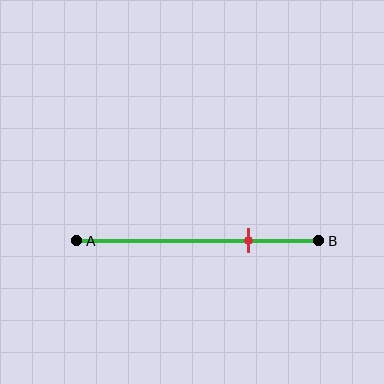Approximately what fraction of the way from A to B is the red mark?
The red mark is approximately 70% of the way from A to B.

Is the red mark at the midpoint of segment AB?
No, the mark is at about 70% from A, not at the 50% midpoint.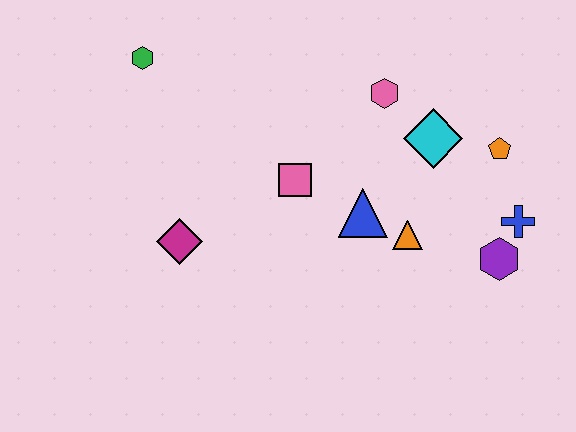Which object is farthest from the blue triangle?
The green hexagon is farthest from the blue triangle.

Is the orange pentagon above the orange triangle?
Yes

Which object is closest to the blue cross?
The purple hexagon is closest to the blue cross.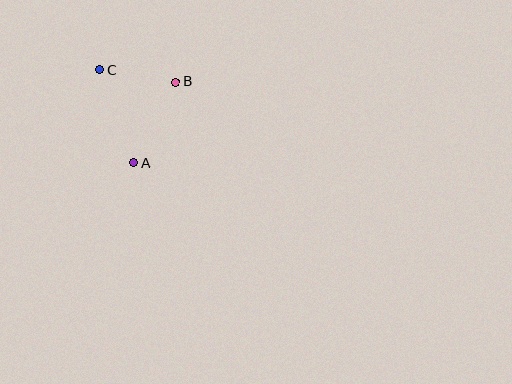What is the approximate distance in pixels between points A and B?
The distance between A and B is approximately 91 pixels.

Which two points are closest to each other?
Points B and C are closest to each other.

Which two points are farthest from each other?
Points A and C are farthest from each other.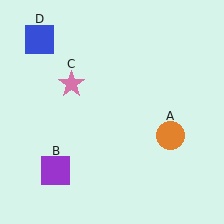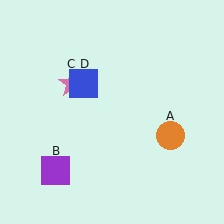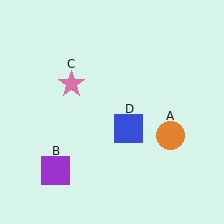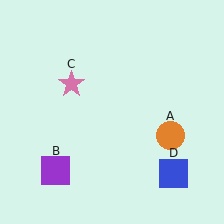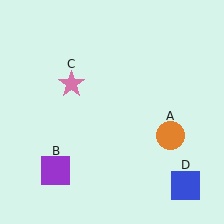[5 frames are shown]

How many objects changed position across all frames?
1 object changed position: blue square (object D).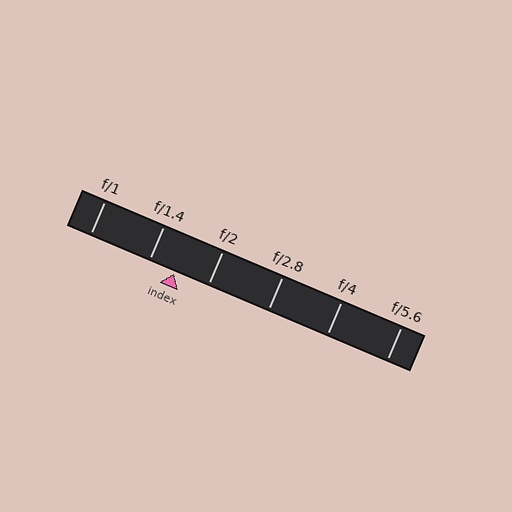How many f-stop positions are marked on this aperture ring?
There are 6 f-stop positions marked.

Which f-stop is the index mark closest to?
The index mark is closest to f/1.4.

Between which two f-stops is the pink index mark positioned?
The index mark is between f/1.4 and f/2.